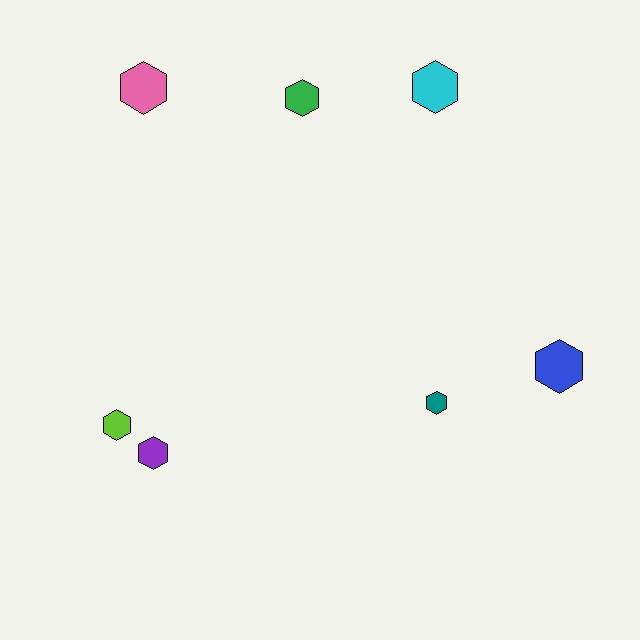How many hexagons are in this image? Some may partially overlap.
There are 7 hexagons.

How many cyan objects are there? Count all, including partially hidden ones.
There is 1 cyan object.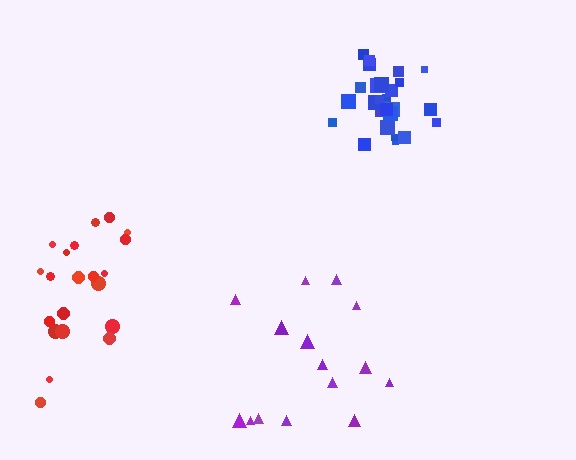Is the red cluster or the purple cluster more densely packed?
Red.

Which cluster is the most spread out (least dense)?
Purple.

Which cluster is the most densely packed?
Blue.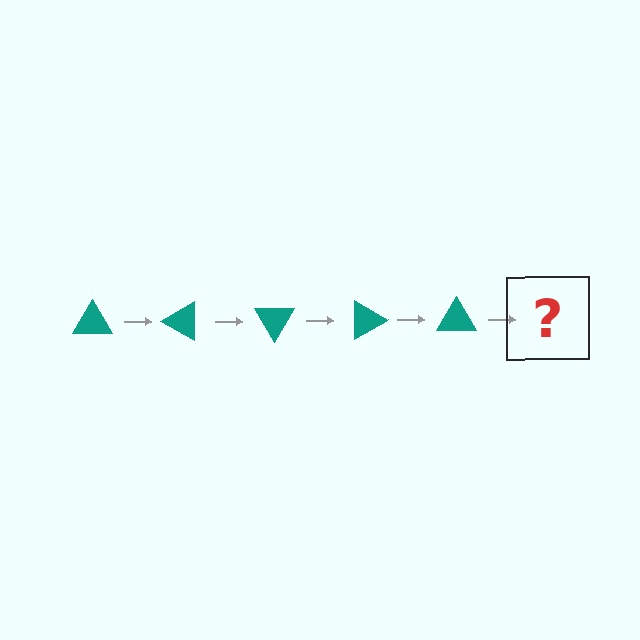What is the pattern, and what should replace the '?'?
The pattern is that the triangle rotates 30 degrees each step. The '?' should be a teal triangle rotated 150 degrees.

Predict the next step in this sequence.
The next step is a teal triangle rotated 150 degrees.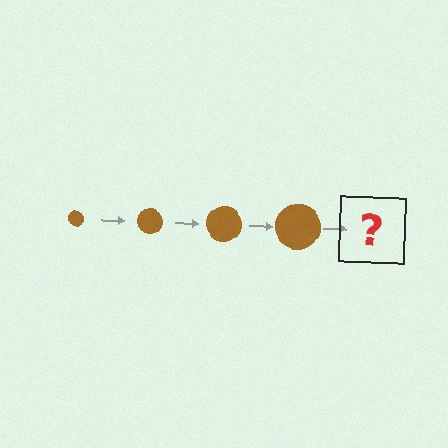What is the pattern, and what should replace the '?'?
The pattern is that the circle gets progressively larger each step. The '?' should be a brown circle, larger than the previous one.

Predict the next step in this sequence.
The next step is a brown circle, larger than the previous one.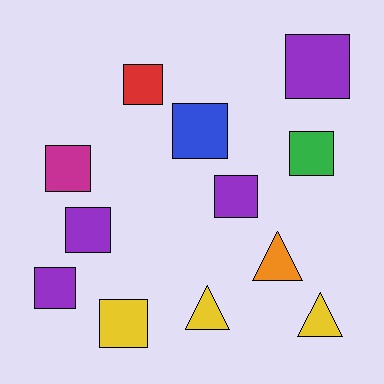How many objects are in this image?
There are 12 objects.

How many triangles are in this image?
There are 3 triangles.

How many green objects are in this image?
There is 1 green object.